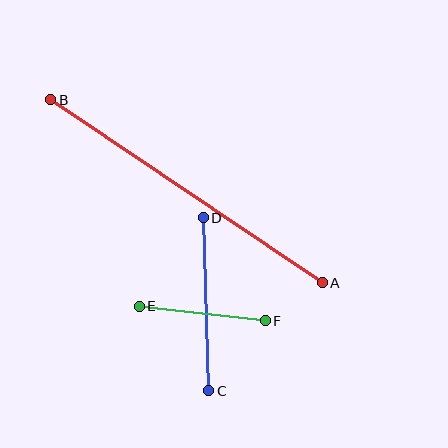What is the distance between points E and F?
The distance is approximately 127 pixels.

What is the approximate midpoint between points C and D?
The midpoint is at approximately (206, 304) pixels.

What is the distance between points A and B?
The distance is approximately 327 pixels.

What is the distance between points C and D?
The distance is approximately 173 pixels.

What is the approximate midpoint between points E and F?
The midpoint is at approximately (202, 314) pixels.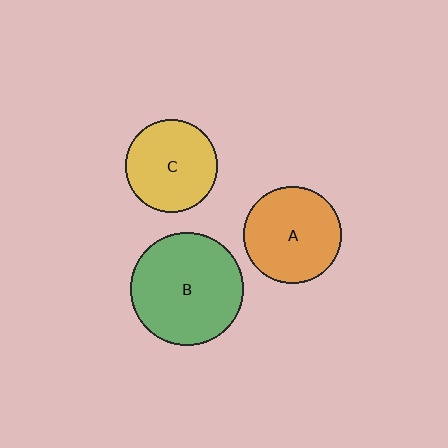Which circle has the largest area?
Circle B (green).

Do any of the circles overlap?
No, none of the circles overlap.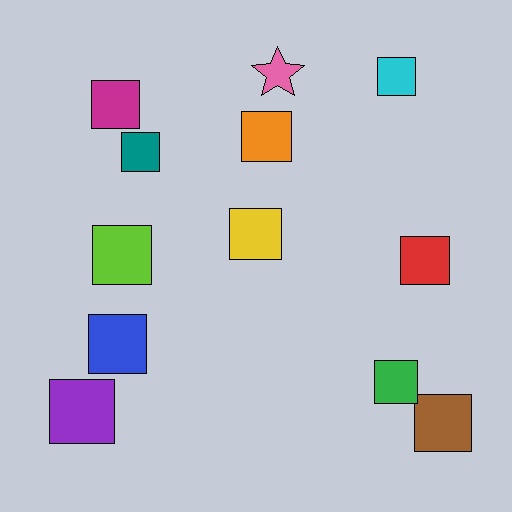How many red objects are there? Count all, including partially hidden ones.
There is 1 red object.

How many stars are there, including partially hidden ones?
There is 1 star.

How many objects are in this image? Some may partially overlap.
There are 12 objects.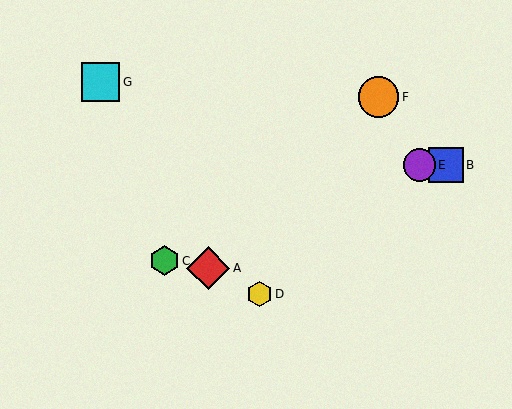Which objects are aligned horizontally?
Objects B, E are aligned horizontally.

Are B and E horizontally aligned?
Yes, both are at y≈165.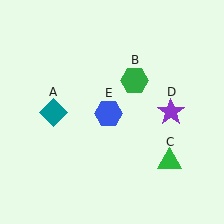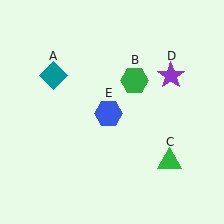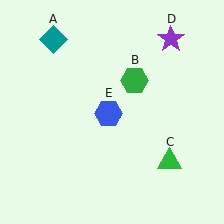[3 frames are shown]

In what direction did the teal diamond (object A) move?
The teal diamond (object A) moved up.